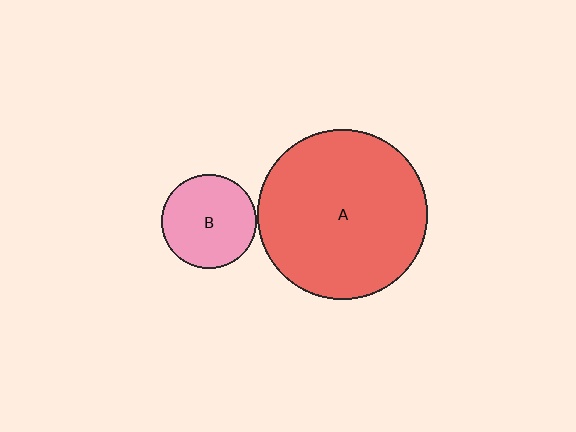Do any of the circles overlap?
No, none of the circles overlap.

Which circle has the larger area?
Circle A (red).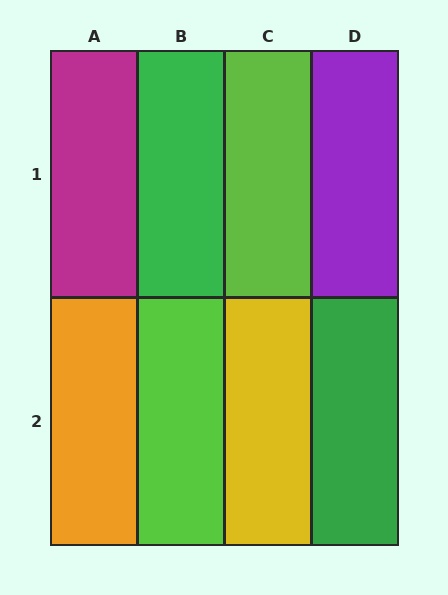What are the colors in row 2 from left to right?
Orange, lime, yellow, green.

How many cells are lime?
2 cells are lime.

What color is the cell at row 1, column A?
Magenta.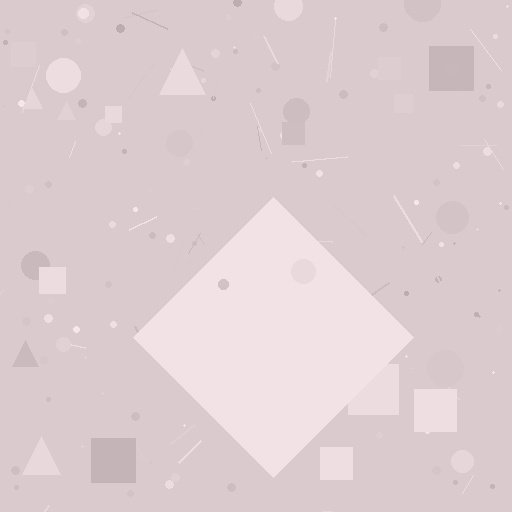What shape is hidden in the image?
A diamond is hidden in the image.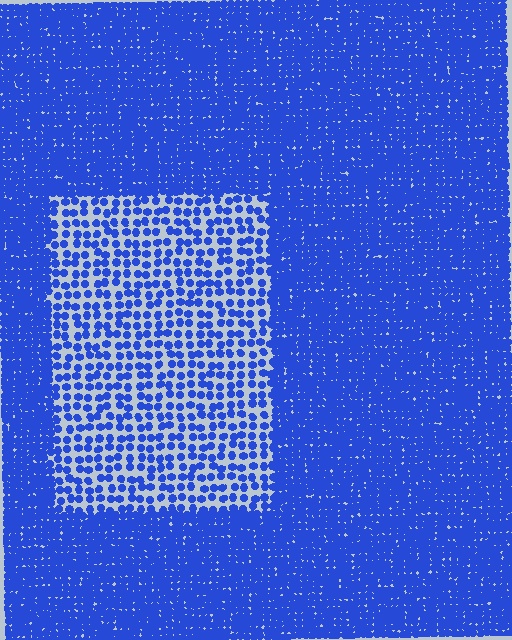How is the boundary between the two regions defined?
The boundary is defined by a change in element density (approximately 2.5x ratio). All elements are the same color, size, and shape.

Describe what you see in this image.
The image contains small blue elements arranged at two different densities. A rectangle-shaped region is visible where the elements are less densely packed than the surrounding area.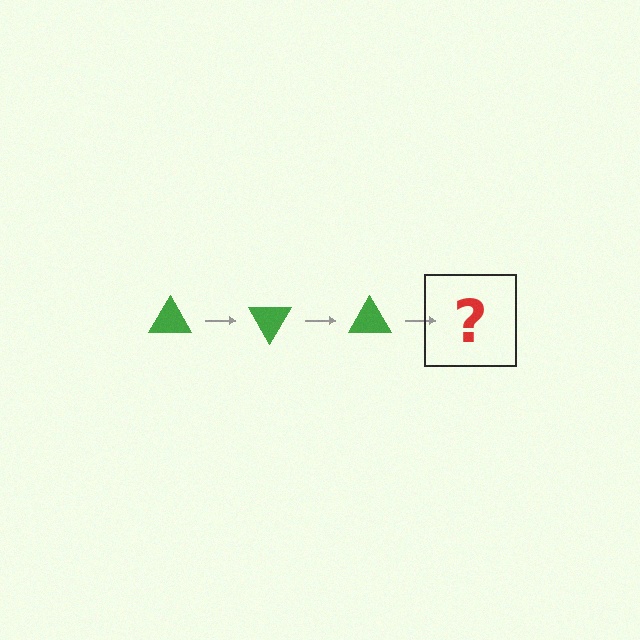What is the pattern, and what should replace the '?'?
The pattern is that the triangle rotates 60 degrees each step. The '?' should be a green triangle rotated 180 degrees.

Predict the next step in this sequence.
The next step is a green triangle rotated 180 degrees.